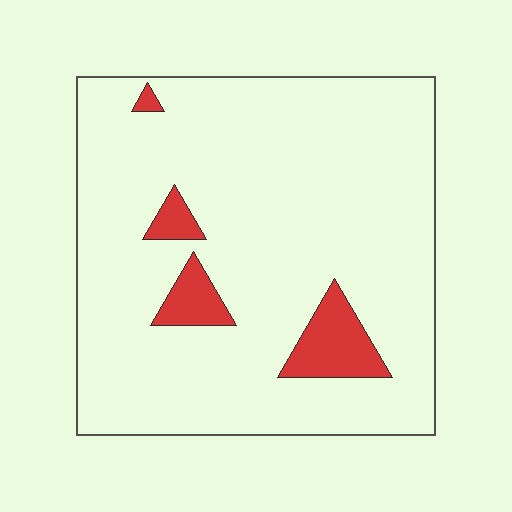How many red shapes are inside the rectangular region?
4.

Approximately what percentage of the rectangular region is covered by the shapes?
Approximately 10%.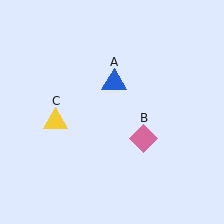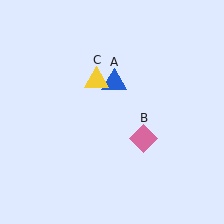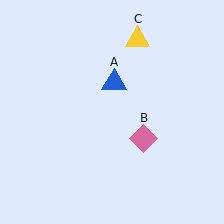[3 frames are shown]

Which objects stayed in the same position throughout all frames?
Blue triangle (object A) and pink diamond (object B) remained stationary.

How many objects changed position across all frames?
1 object changed position: yellow triangle (object C).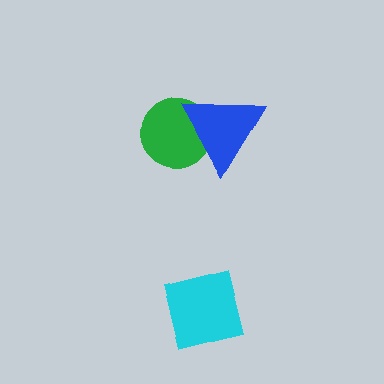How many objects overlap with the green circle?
1 object overlaps with the green circle.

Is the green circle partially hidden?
Yes, it is partially covered by another shape.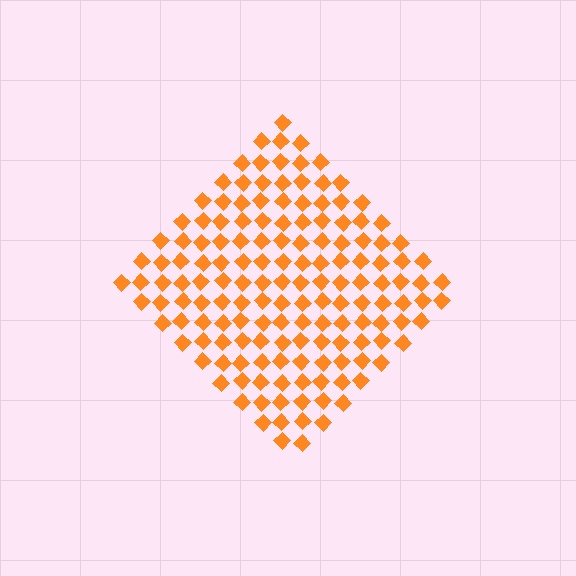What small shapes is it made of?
It is made of small diamonds.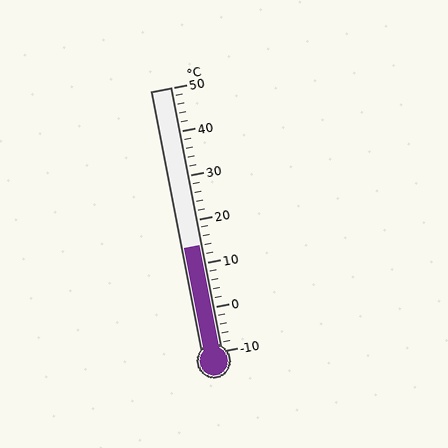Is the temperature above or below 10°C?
The temperature is above 10°C.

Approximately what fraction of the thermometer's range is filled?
The thermometer is filled to approximately 40% of its range.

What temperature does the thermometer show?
The thermometer shows approximately 14°C.